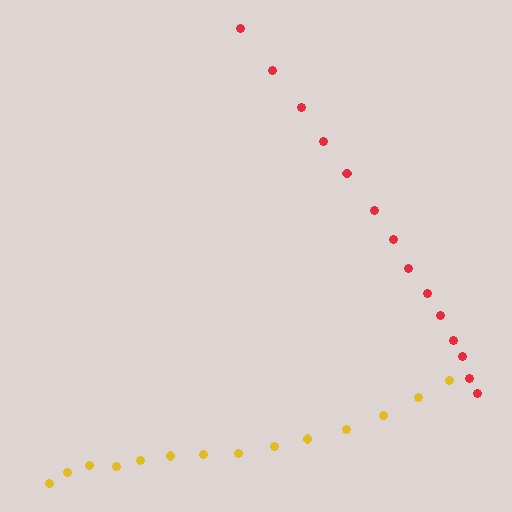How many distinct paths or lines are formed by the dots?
There are 2 distinct paths.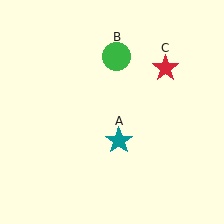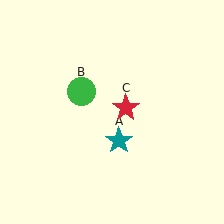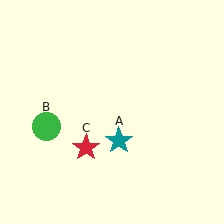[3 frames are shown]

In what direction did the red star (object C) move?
The red star (object C) moved down and to the left.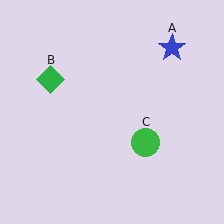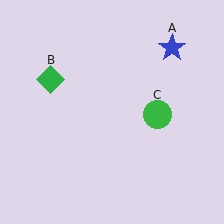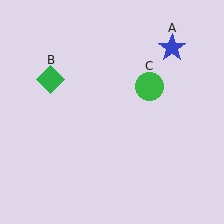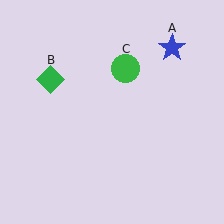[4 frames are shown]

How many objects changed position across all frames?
1 object changed position: green circle (object C).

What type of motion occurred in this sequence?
The green circle (object C) rotated counterclockwise around the center of the scene.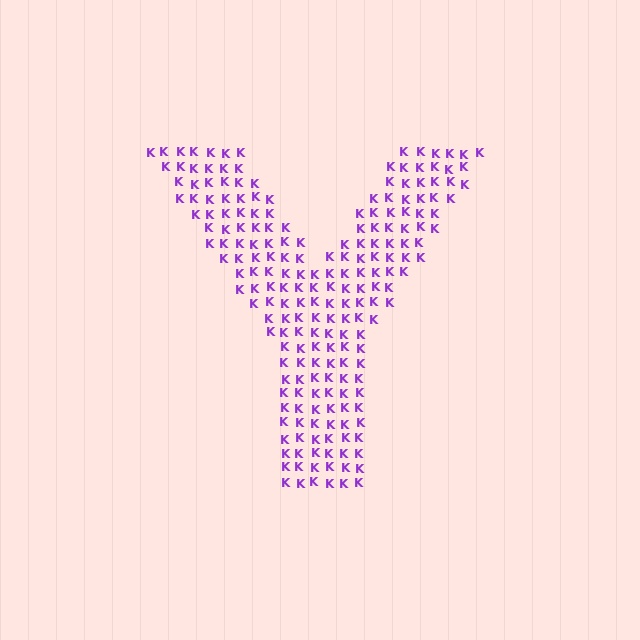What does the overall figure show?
The overall figure shows the letter Y.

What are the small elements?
The small elements are letter K's.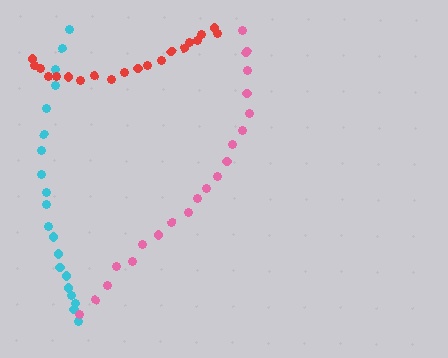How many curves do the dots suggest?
There are 3 distinct paths.